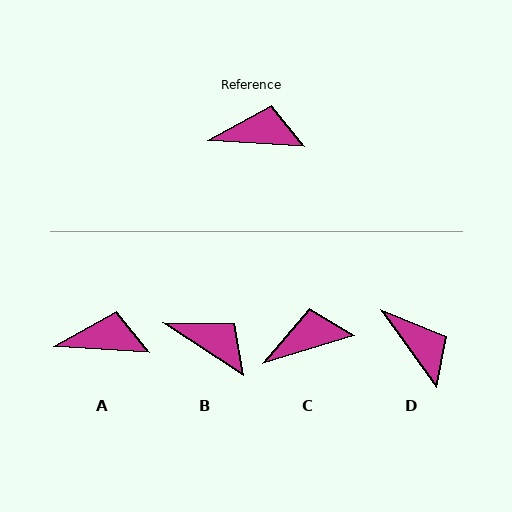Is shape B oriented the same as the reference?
No, it is off by about 30 degrees.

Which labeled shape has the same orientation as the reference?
A.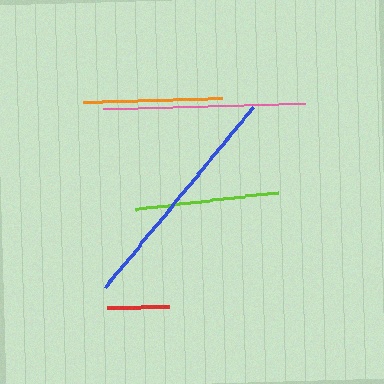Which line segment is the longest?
The blue line is the longest at approximately 234 pixels.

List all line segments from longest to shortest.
From longest to shortest: blue, pink, lime, orange, red.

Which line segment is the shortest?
The red line is the shortest at approximately 62 pixels.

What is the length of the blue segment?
The blue segment is approximately 234 pixels long.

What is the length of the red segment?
The red segment is approximately 62 pixels long.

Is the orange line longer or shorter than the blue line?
The blue line is longer than the orange line.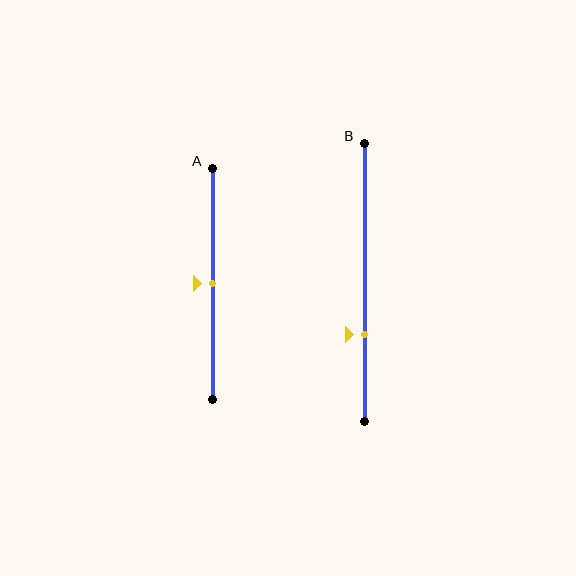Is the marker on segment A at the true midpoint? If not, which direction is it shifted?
Yes, the marker on segment A is at the true midpoint.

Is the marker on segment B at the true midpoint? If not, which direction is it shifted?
No, the marker on segment B is shifted downward by about 19% of the segment length.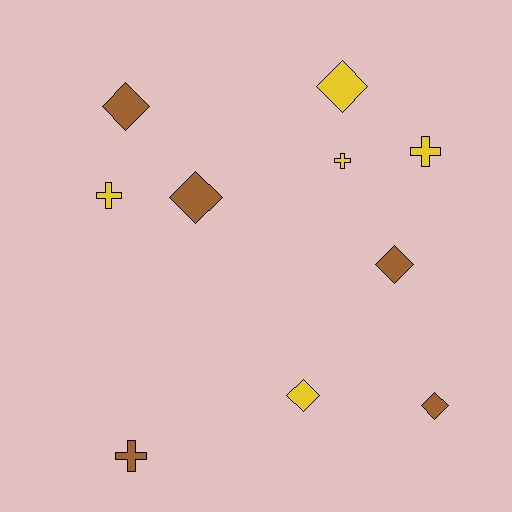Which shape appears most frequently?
Diamond, with 6 objects.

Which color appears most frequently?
Brown, with 5 objects.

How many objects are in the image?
There are 10 objects.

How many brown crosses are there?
There is 1 brown cross.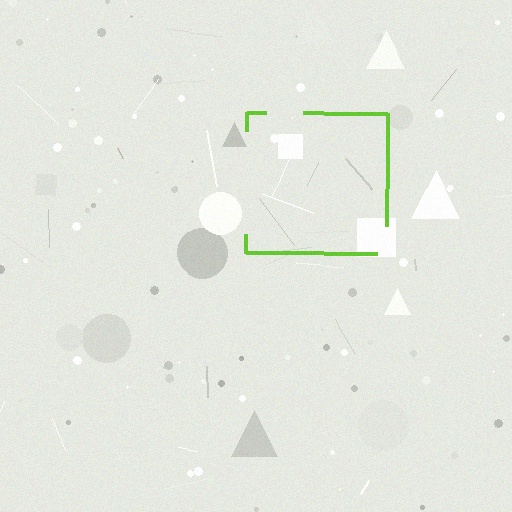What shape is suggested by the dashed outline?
The dashed outline suggests a square.